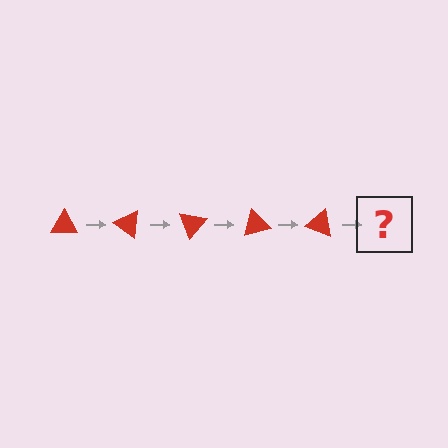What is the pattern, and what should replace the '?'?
The pattern is that the triangle rotates 35 degrees each step. The '?' should be a red triangle rotated 175 degrees.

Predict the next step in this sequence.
The next step is a red triangle rotated 175 degrees.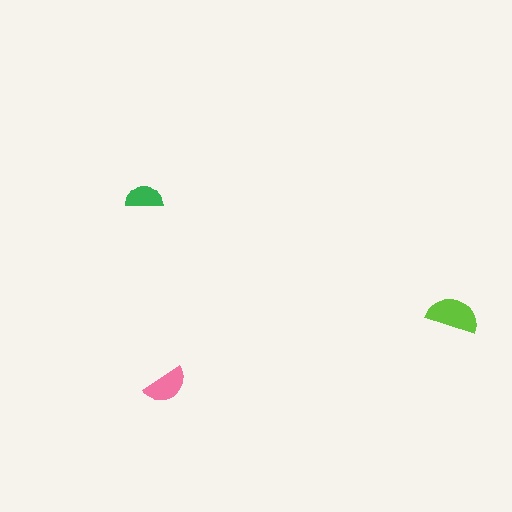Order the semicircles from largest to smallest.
the lime one, the pink one, the green one.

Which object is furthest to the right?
The lime semicircle is rightmost.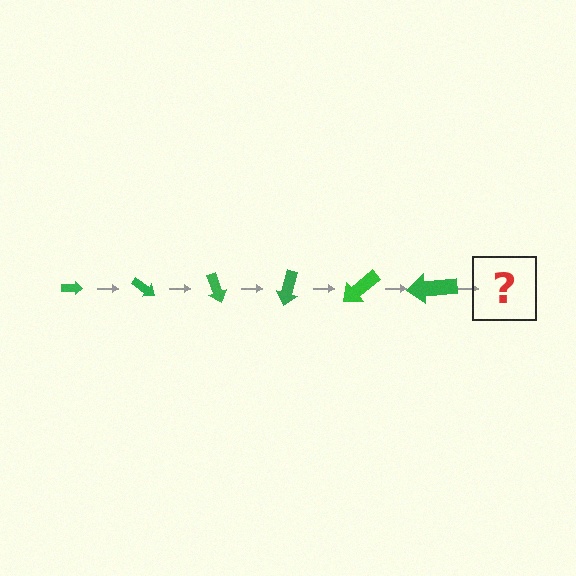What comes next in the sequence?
The next element should be an arrow, larger than the previous one and rotated 210 degrees from the start.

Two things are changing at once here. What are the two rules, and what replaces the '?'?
The two rules are that the arrow grows larger each step and it rotates 35 degrees each step. The '?' should be an arrow, larger than the previous one and rotated 210 degrees from the start.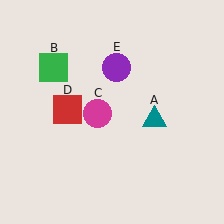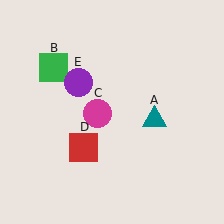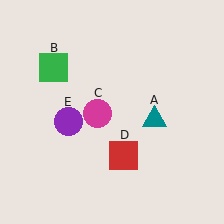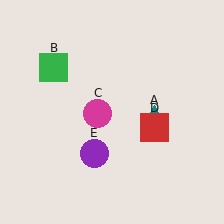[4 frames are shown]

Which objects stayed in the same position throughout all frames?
Teal triangle (object A) and green square (object B) and magenta circle (object C) remained stationary.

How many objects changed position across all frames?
2 objects changed position: red square (object D), purple circle (object E).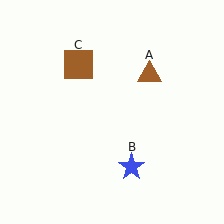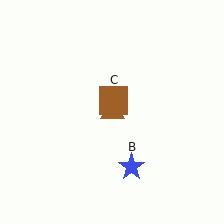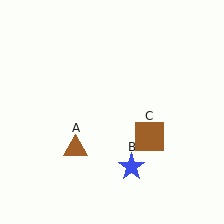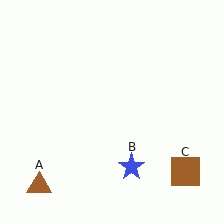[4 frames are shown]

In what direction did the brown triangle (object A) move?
The brown triangle (object A) moved down and to the left.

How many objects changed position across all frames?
2 objects changed position: brown triangle (object A), brown square (object C).